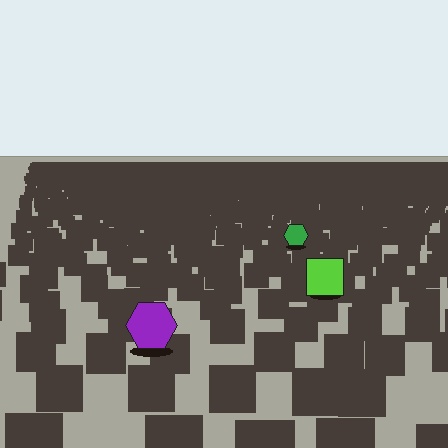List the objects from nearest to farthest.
From nearest to farthest: the purple hexagon, the lime square, the green hexagon.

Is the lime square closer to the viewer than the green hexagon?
Yes. The lime square is closer — you can tell from the texture gradient: the ground texture is coarser near it.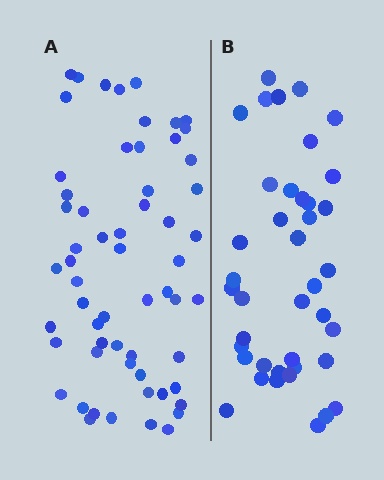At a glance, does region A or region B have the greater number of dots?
Region A (the left region) has more dots.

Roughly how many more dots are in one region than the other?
Region A has approximately 20 more dots than region B.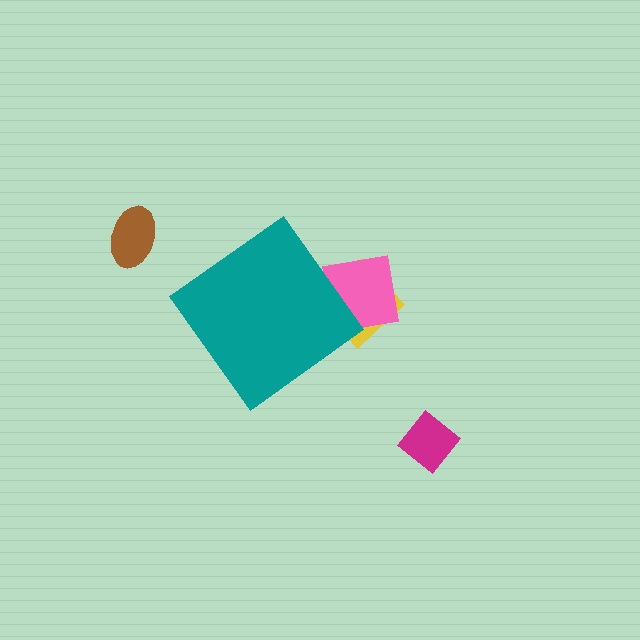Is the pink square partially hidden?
Yes, the pink square is partially hidden behind the teal diamond.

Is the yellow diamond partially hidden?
Yes, the yellow diamond is partially hidden behind the teal diamond.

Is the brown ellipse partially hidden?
No, the brown ellipse is fully visible.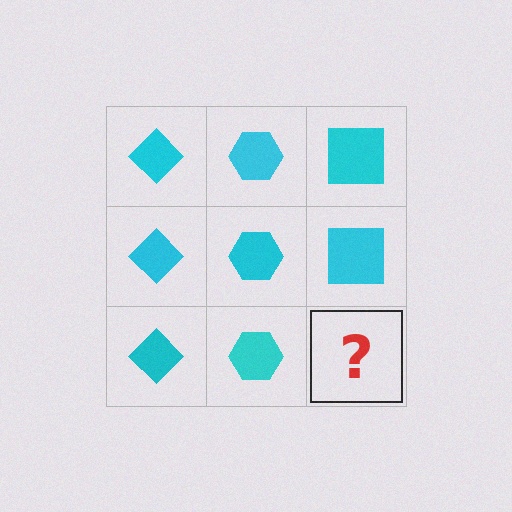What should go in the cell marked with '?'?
The missing cell should contain a cyan square.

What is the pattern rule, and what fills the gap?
The rule is that each column has a consistent shape. The gap should be filled with a cyan square.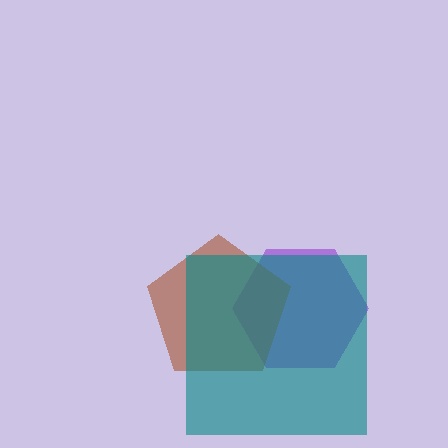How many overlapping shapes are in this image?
There are 3 overlapping shapes in the image.